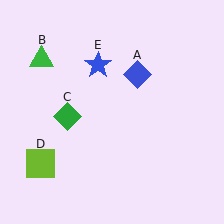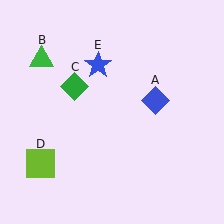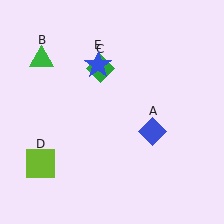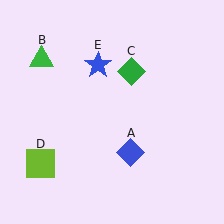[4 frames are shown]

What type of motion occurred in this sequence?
The blue diamond (object A), green diamond (object C) rotated clockwise around the center of the scene.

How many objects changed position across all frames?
2 objects changed position: blue diamond (object A), green diamond (object C).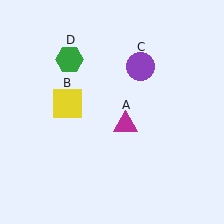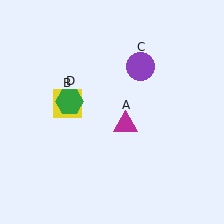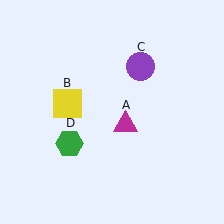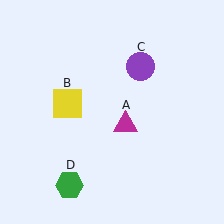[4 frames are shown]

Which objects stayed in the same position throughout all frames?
Magenta triangle (object A) and yellow square (object B) and purple circle (object C) remained stationary.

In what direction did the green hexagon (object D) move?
The green hexagon (object D) moved down.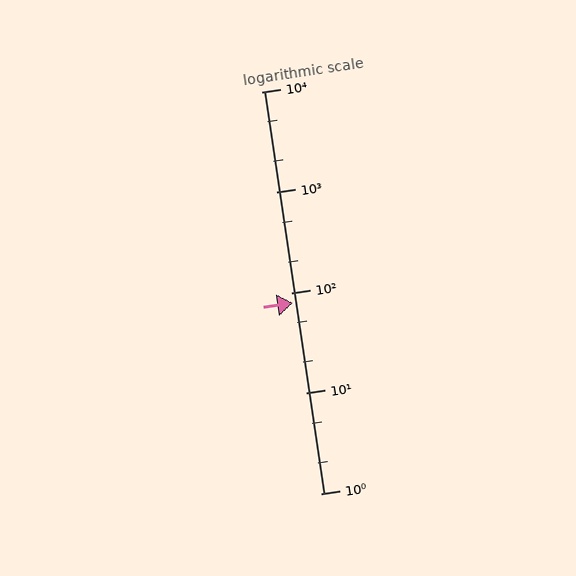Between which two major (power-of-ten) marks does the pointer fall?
The pointer is between 10 and 100.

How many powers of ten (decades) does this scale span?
The scale spans 4 decades, from 1 to 10000.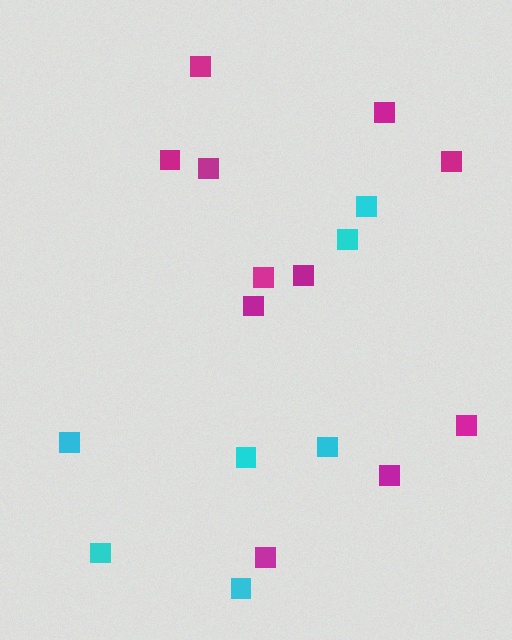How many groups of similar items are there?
There are 2 groups: one group of cyan squares (7) and one group of magenta squares (11).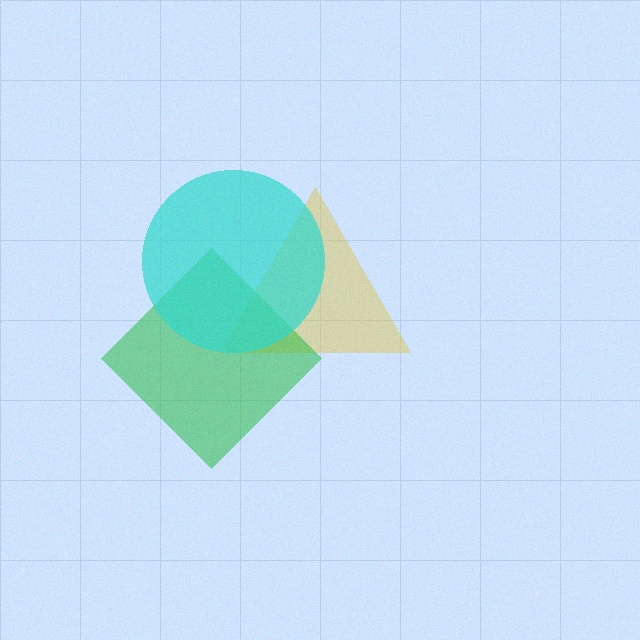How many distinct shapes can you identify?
There are 3 distinct shapes: a yellow triangle, a green diamond, a cyan circle.